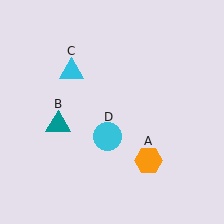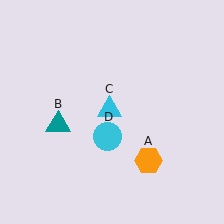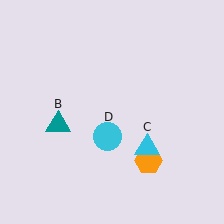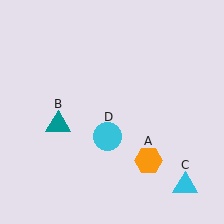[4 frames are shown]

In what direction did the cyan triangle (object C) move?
The cyan triangle (object C) moved down and to the right.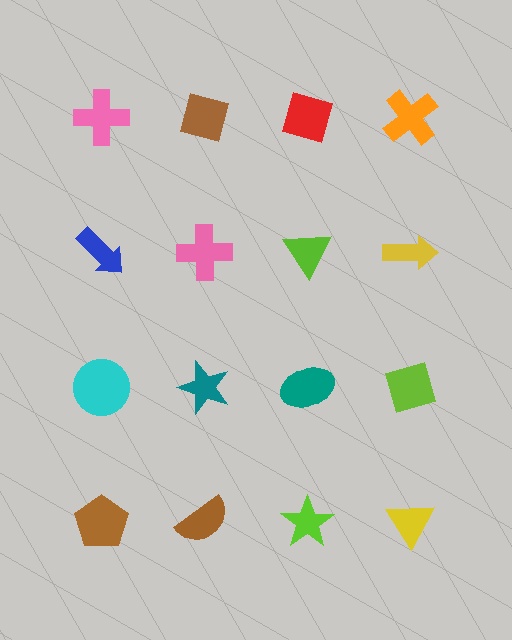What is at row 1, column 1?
A pink cross.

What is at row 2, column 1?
A blue arrow.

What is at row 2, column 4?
A yellow arrow.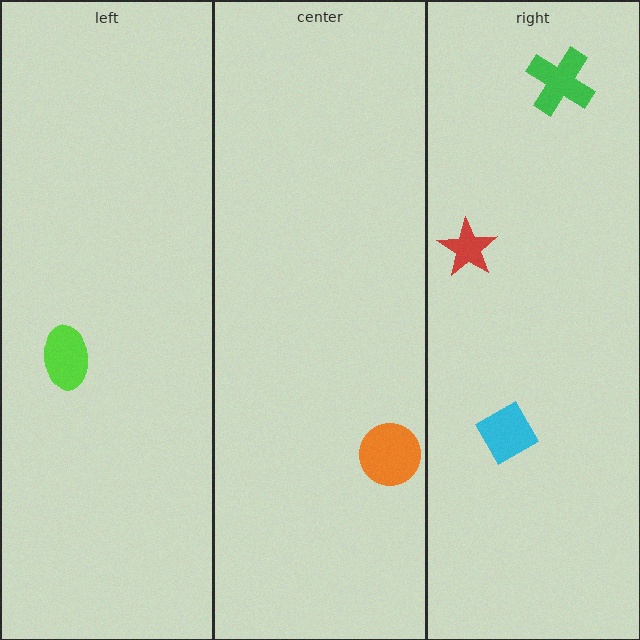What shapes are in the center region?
The orange circle.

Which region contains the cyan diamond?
The right region.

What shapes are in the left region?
The lime ellipse.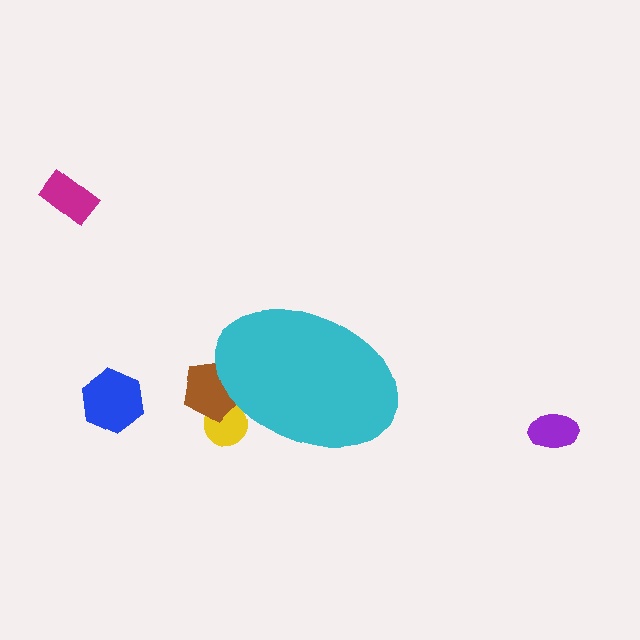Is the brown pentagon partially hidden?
Yes, the brown pentagon is partially hidden behind the cyan ellipse.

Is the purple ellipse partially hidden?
No, the purple ellipse is fully visible.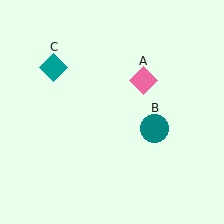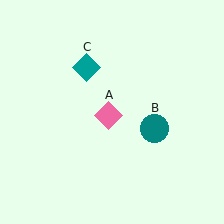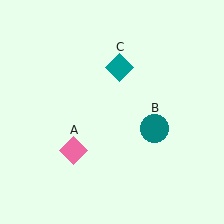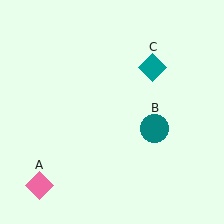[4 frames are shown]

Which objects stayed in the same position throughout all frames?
Teal circle (object B) remained stationary.